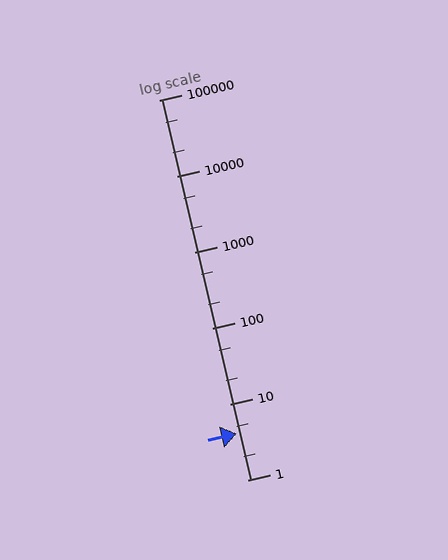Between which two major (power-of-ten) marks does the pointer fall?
The pointer is between 1 and 10.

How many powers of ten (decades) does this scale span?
The scale spans 5 decades, from 1 to 100000.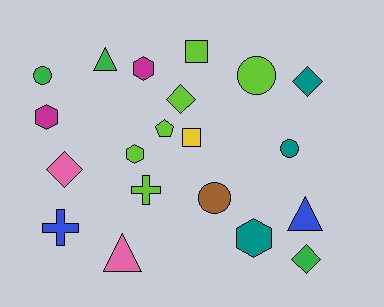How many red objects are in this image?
There are no red objects.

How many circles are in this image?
There are 4 circles.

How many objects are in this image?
There are 20 objects.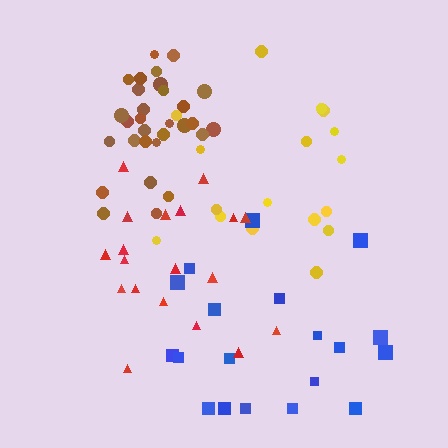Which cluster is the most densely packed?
Brown.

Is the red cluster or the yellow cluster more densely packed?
Red.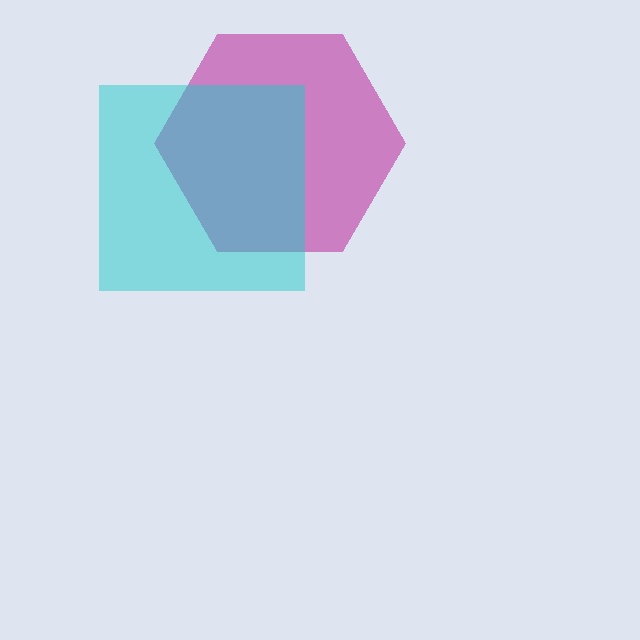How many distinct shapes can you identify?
There are 2 distinct shapes: a magenta hexagon, a cyan square.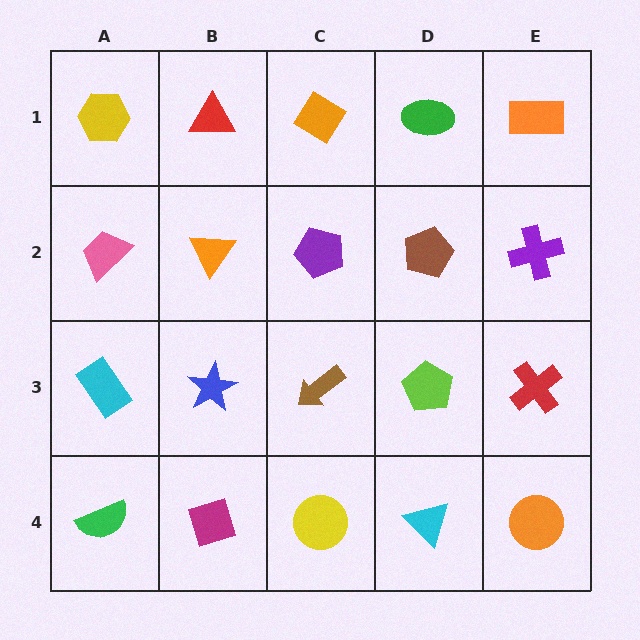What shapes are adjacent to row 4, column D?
A lime pentagon (row 3, column D), a yellow circle (row 4, column C), an orange circle (row 4, column E).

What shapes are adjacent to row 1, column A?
A pink trapezoid (row 2, column A), a red triangle (row 1, column B).